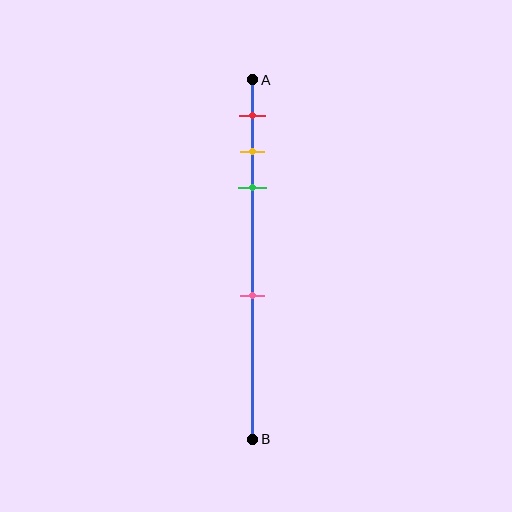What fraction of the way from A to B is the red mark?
The red mark is approximately 10% (0.1) of the way from A to B.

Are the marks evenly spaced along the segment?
No, the marks are not evenly spaced.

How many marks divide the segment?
There are 4 marks dividing the segment.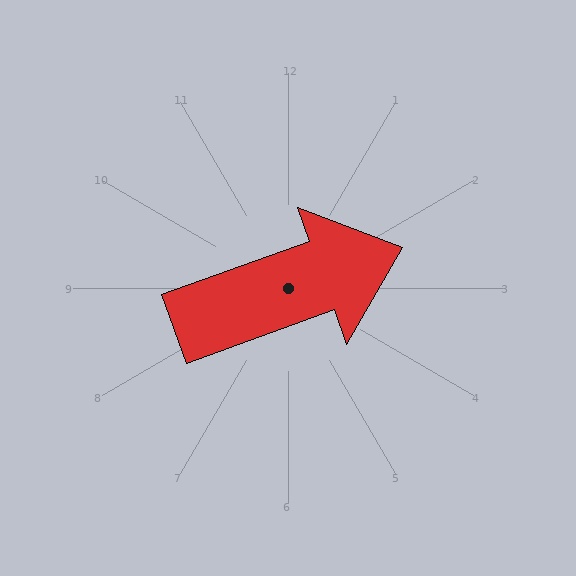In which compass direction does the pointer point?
East.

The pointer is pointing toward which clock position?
Roughly 2 o'clock.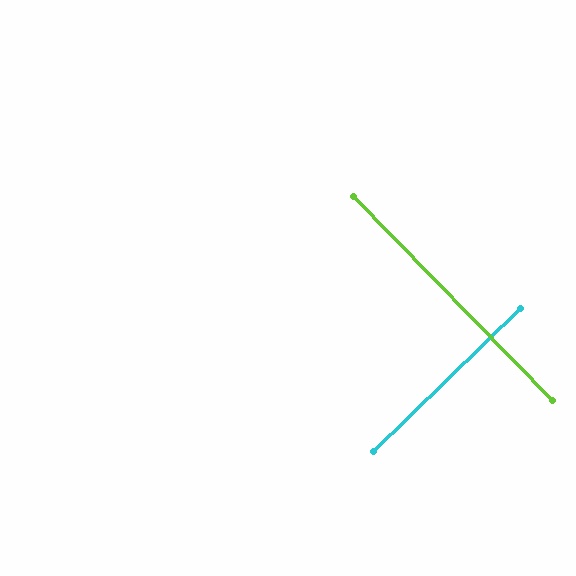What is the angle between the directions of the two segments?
Approximately 90 degrees.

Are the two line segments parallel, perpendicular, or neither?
Perpendicular — they meet at approximately 90°.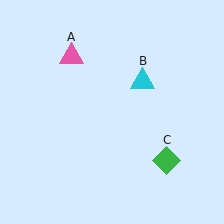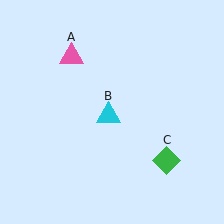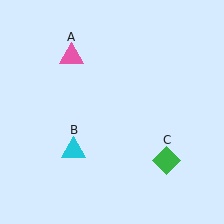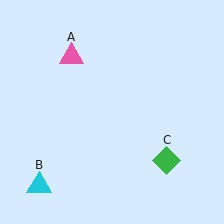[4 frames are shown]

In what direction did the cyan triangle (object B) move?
The cyan triangle (object B) moved down and to the left.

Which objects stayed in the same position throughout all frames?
Pink triangle (object A) and green diamond (object C) remained stationary.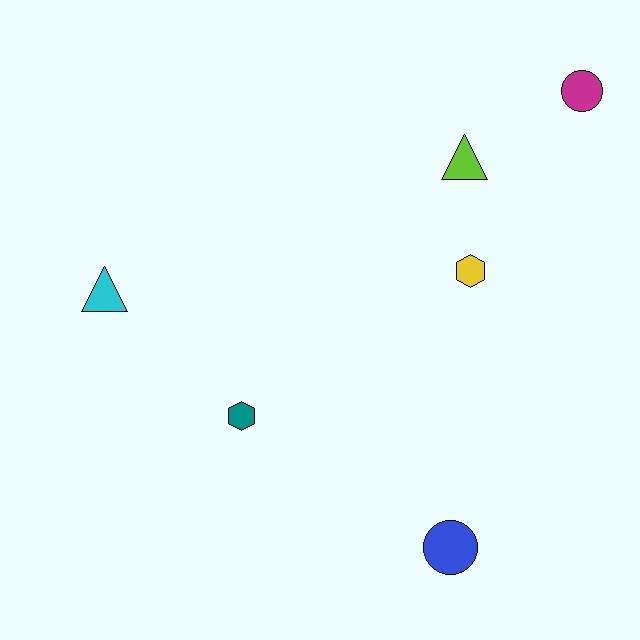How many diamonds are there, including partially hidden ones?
There are no diamonds.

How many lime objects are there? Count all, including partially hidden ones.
There is 1 lime object.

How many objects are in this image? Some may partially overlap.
There are 6 objects.